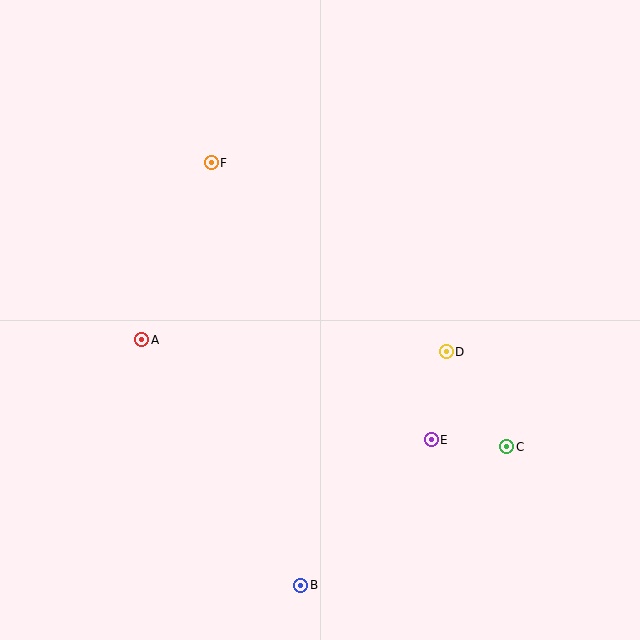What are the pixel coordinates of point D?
Point D is at (446, 352).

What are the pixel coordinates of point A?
Point A is at (142, 340).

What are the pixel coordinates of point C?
Point C is at (507, 447).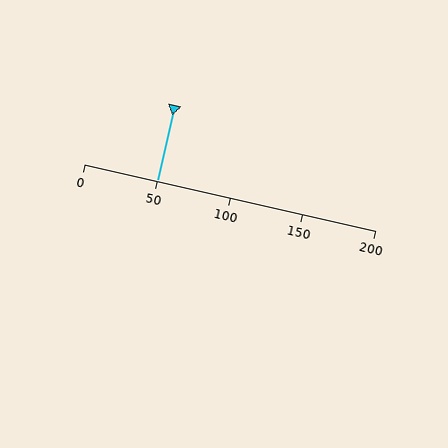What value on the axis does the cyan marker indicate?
The marker indicates approximately 50.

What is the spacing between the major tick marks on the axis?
The major ticks are spaced 50 apart.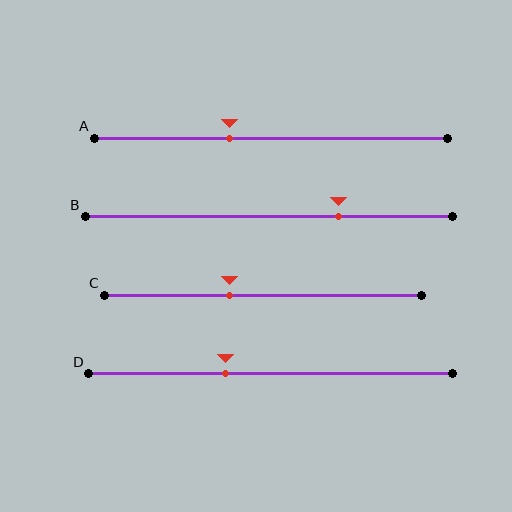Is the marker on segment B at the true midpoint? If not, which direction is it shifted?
No, the marker on segment B is shifted to the right by about 19% of the segment length.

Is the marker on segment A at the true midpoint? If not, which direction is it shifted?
No, the marker on segment A is shifted to the left by about 12% of the segment length.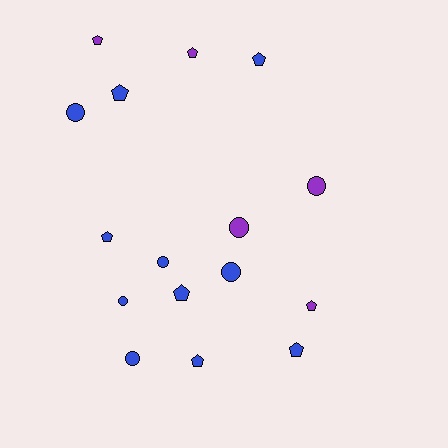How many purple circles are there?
There are 2 purple circles.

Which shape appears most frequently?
Pentagon, with 9 objects.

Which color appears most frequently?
Blue, with 11 objects.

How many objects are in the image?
There are 16 objects.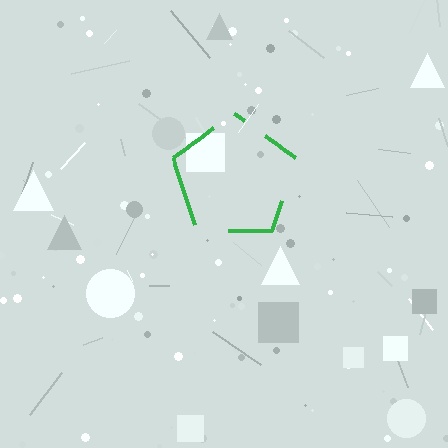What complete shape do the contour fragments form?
The contour fragments form a pentagon.